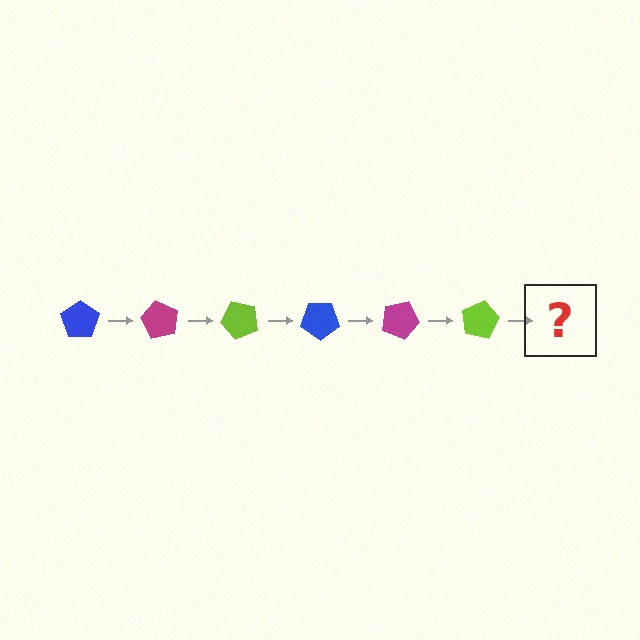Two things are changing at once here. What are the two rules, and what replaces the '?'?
The two rules are that it rotates 60 degrees each step and the color cycles through blue, magenta, and lime. The '?' should be a blue pentagon, rotated 360 degrees from the start.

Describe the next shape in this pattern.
It should be a blue pentagon, rotated 360 degrees from the start.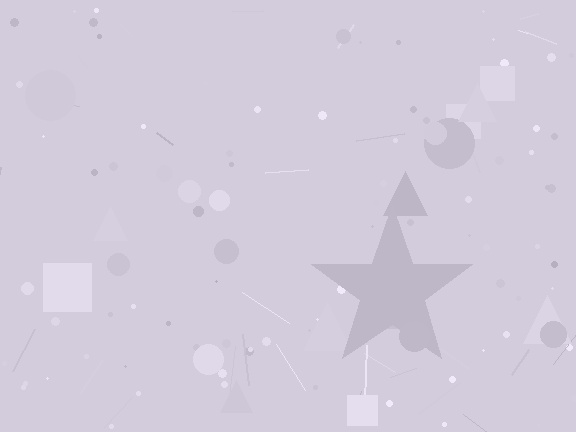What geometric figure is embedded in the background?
A star is embedded in the background.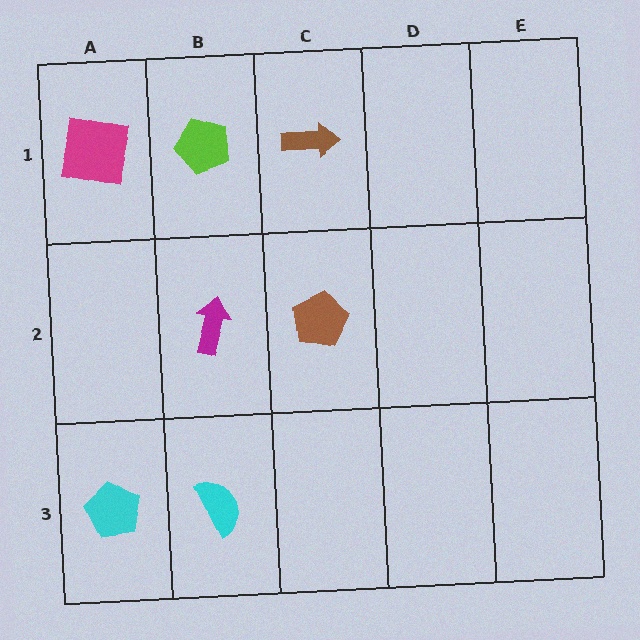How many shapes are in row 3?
2 shapes.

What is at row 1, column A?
A magenta square.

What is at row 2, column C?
A brown pentagon.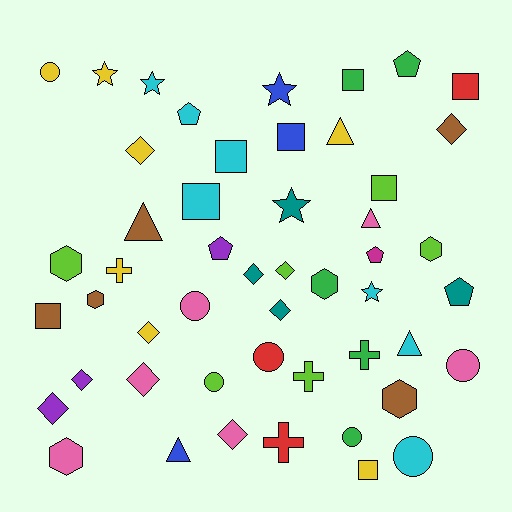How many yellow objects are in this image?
There are 7 yellow objects.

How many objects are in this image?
There are 50 objects.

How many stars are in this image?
There are 5 stars.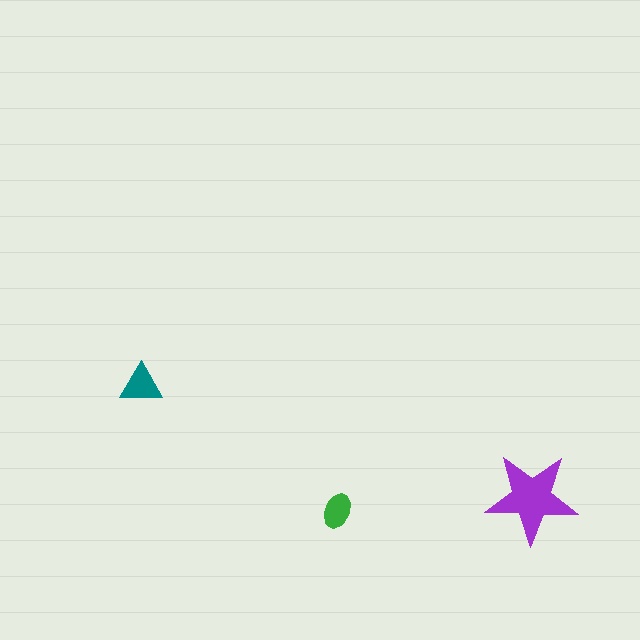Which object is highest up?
The teal triangle is topmost.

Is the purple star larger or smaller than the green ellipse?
Larger.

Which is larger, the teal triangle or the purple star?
The purple star.